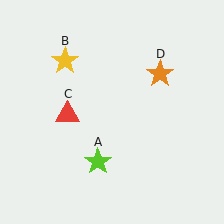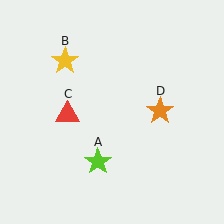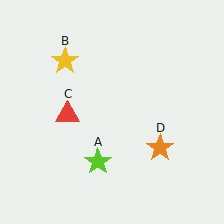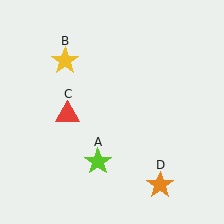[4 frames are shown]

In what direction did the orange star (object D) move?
The orange star (object D) moved down.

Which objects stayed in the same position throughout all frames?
Lime star (object A) and yellow star (object B) and red triangle (object C) remained stationary.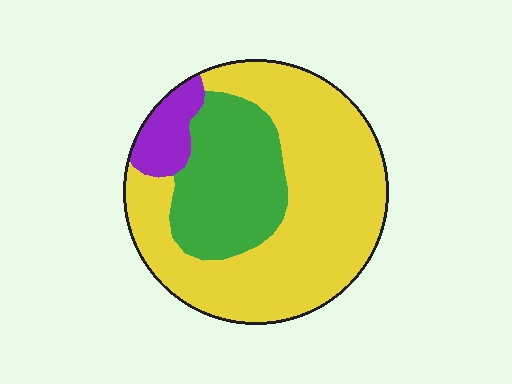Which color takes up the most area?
Yellow, at roughly 65%.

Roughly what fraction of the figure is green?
Green takes up about one quarter (1/4) of the figure.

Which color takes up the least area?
Purple, at roughly 10%.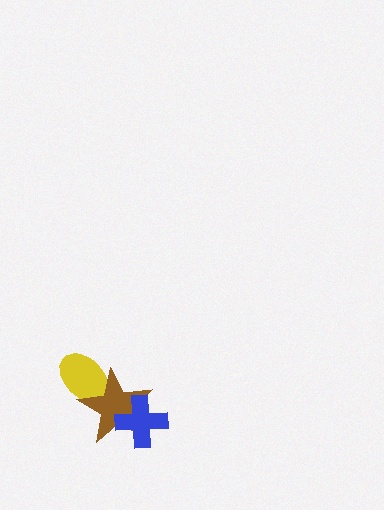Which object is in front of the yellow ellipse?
The brown star is in front of the yellow ellipse.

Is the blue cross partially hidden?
No, no other shape covers it.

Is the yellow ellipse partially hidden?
Yes, it is partially covered by another shape.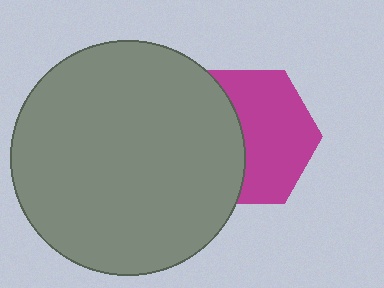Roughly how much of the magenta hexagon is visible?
About half of it is visible (roughly 58%).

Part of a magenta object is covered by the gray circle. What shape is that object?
It is a hexagon.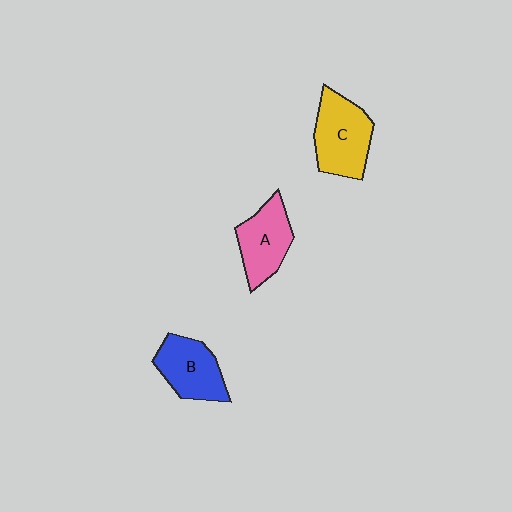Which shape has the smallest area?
Shape A (pink).